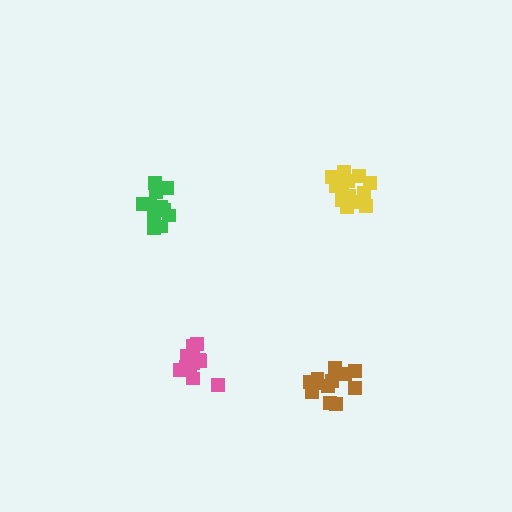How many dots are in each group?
Group 1: 12 dots, Group 2: 11 dots, Group 3: 14 dots, Group 4: 15 dots (52 total).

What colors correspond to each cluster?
The clusters are colored: brown, green, pink, yellow.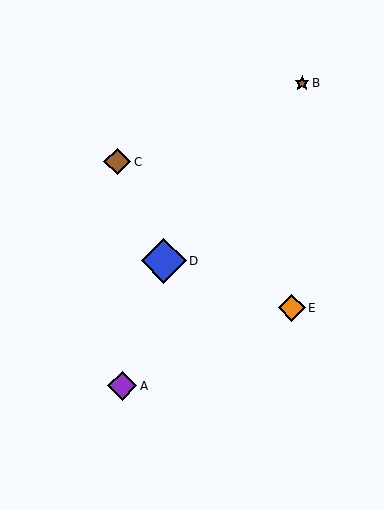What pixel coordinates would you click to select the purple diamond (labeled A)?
Click at (122, 386) to select the purple diamond A.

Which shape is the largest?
The blue diamond (labeled D) is the largest.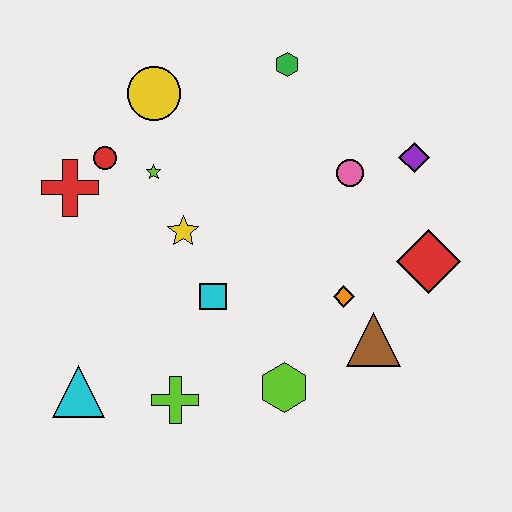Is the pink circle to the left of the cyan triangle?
No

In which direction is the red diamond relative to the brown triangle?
The red diamond is above the brown triangle.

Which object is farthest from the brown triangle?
The red cross is farthest from the brown triangle.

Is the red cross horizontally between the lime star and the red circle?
No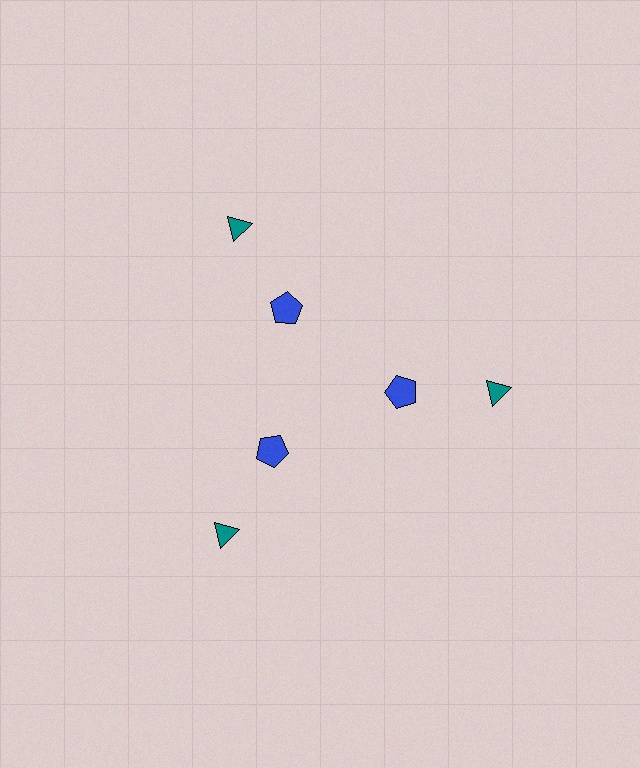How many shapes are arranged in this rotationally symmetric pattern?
There are 6 shapes, arranged in 3 groups of 2.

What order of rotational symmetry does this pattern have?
This pattern has 3-fold rotational symmetry.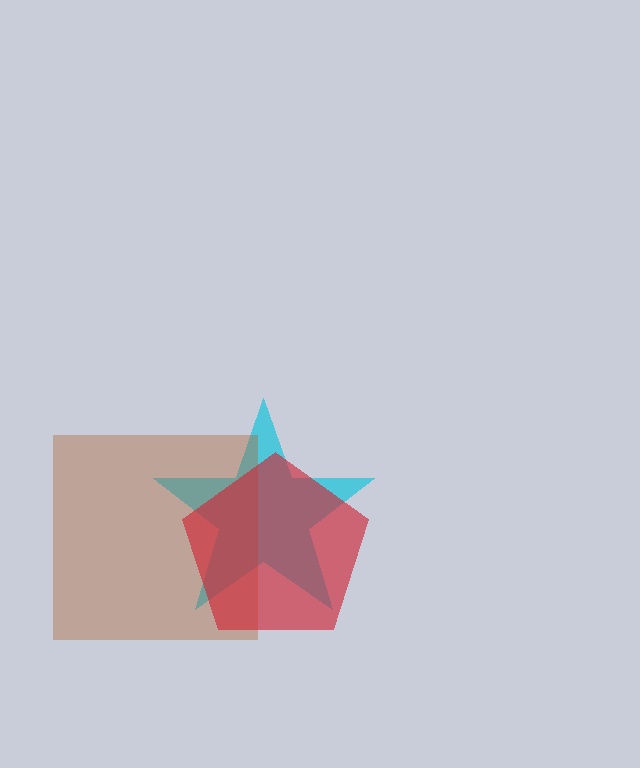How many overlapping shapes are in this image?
There are 3 overlapping shapes in the image.